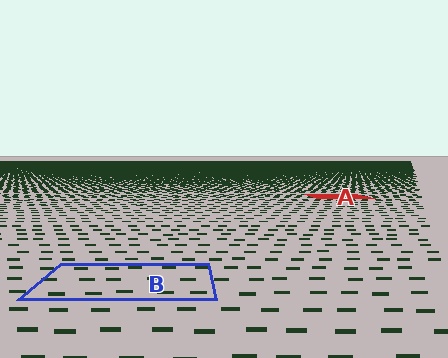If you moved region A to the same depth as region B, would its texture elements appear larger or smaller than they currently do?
They would appear larger. At a closer depth, the same texture elements are projected at a bigger on-screen size.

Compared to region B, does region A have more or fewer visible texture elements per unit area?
Region A has more texture elements per unit area — they are packed more densely because it is farther away.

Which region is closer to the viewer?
Region B is closer. The texture elements there are larger and more spread out.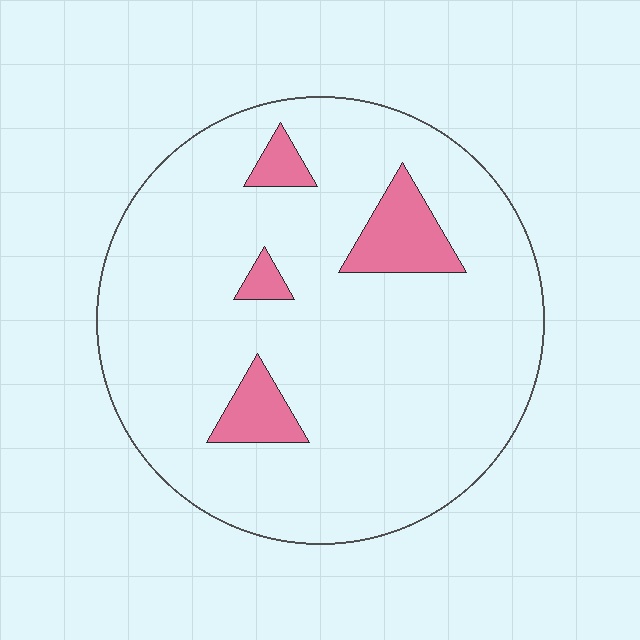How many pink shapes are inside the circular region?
4.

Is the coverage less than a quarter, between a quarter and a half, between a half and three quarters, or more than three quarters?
Less than a quarter.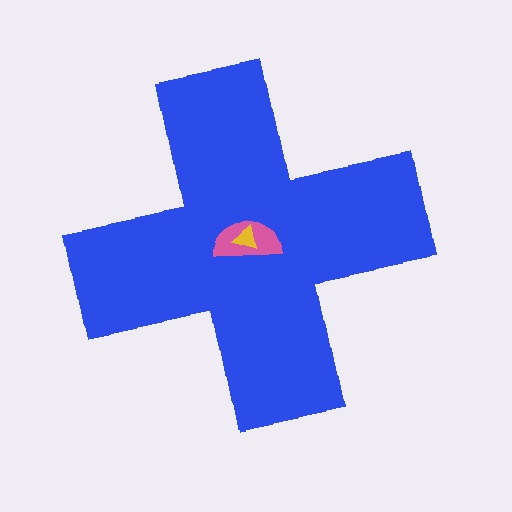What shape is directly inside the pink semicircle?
The yellow triangle.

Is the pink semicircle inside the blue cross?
Yes.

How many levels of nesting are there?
3.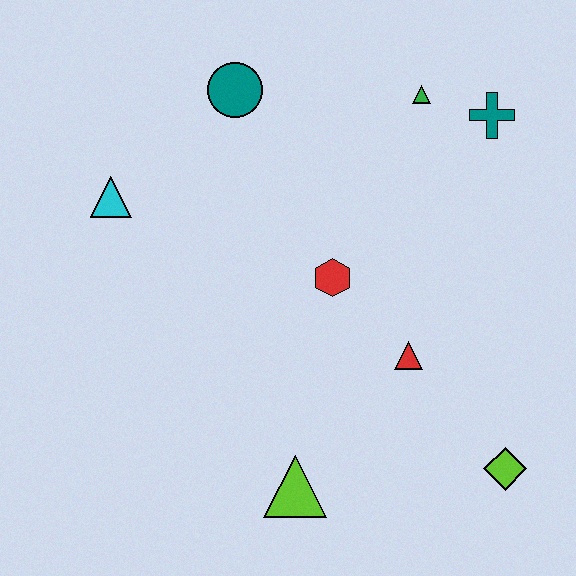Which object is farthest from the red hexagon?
The lime diamond is farthest from the red hexagon.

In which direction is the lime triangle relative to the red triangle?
The lime triangle is below the red triangle.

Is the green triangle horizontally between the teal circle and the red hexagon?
No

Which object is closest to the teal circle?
The cyan triangle is closest to the teal circle.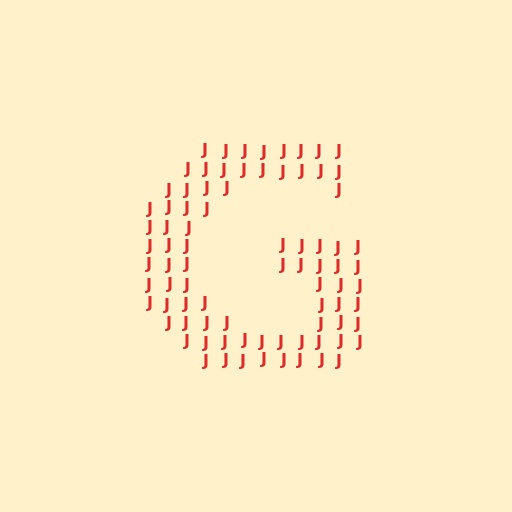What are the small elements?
The small elements are letter J's.